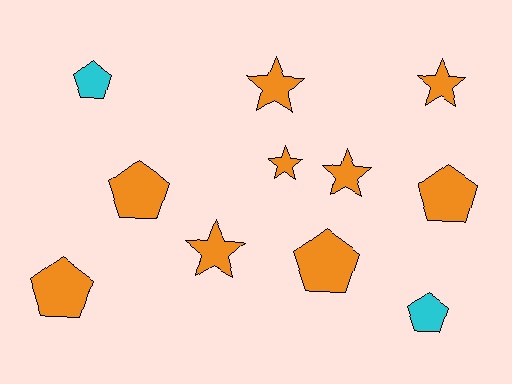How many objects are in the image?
There are 11 objects.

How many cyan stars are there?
There are no cyan stars.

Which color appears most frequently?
Orange, with 9 objects.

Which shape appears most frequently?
Pentagon, with 6 objects.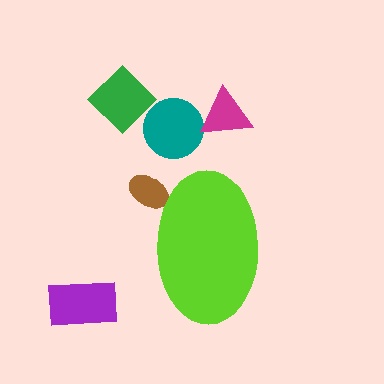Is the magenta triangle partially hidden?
No, the magenta triangle is fully visible.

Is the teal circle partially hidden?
No, the teal circle is fully visible.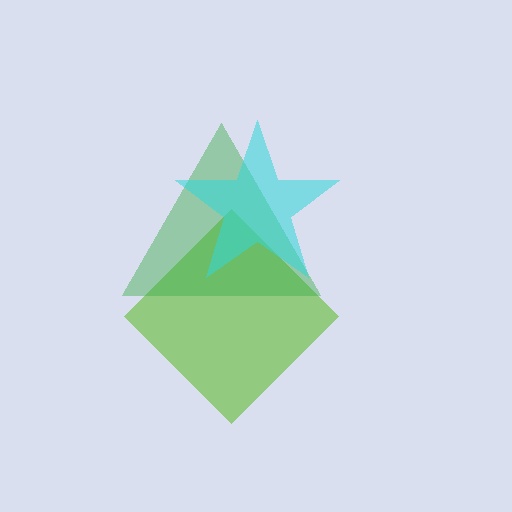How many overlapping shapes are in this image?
There are 3 overlapping shapes in the image.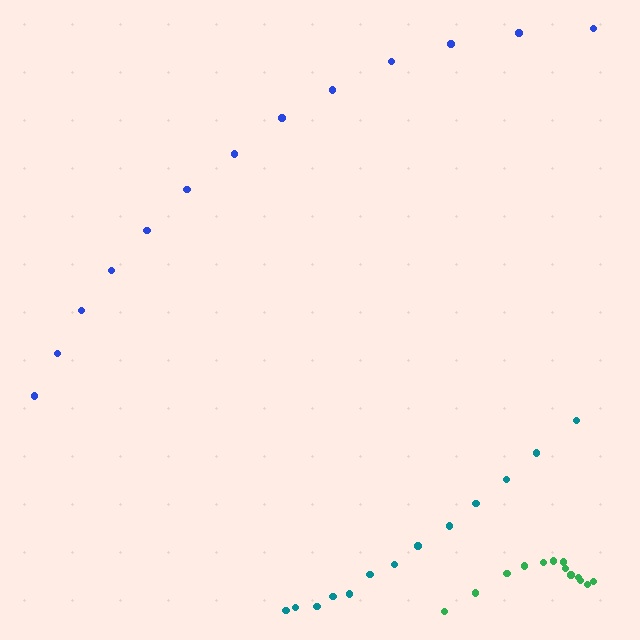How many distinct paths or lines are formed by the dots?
There are 3 distinct paths.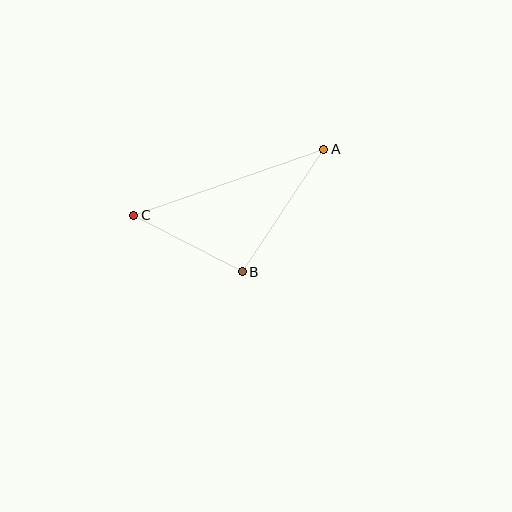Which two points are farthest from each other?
Points A and C are farthest from each other.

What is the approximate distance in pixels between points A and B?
The distance between A and B is approximately 147 pixels.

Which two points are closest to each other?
Points B and C are closest to each other.